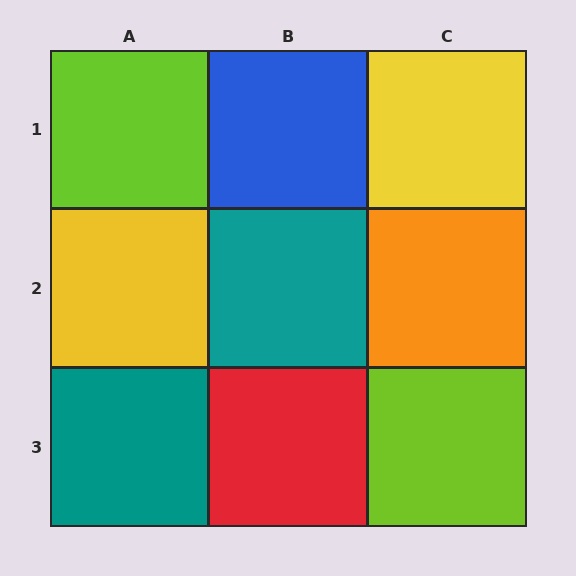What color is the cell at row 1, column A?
Lime.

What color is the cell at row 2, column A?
Yellow.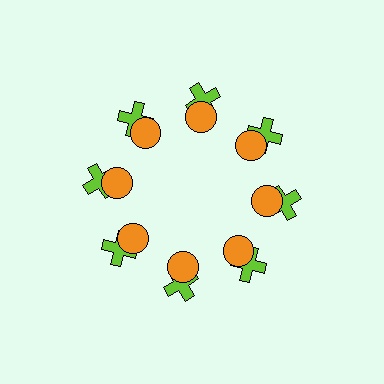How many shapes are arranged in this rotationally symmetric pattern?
There are 16 shapes, arranged in 8 groups of 2.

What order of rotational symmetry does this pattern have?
This pattern has 8-fold rotational symmetry.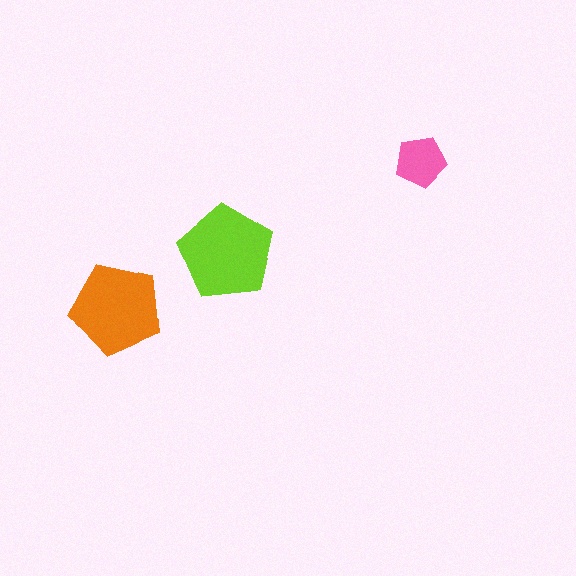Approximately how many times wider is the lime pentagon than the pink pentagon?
About 2 times wider.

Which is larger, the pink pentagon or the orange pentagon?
The orange one.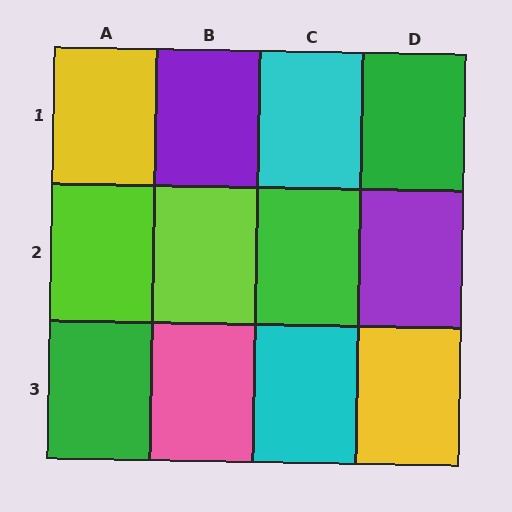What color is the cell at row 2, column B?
Lime.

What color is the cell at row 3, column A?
Green.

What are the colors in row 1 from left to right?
Yellow, purple, cyan, green.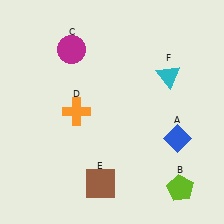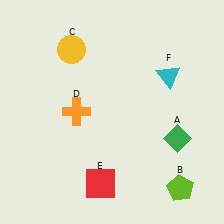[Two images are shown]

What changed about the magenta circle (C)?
In Image 1, C is magenta. In Image 2, it changed to yellow.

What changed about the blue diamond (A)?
In Image 1, A is blue. In Image 2, it changed to green.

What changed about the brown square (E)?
In Image 1, E is brown. In Image 2, it changed to red.